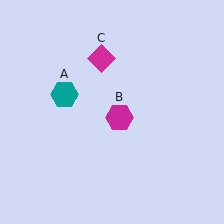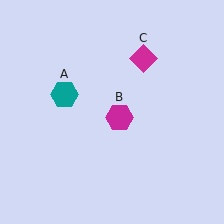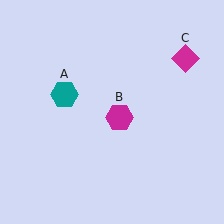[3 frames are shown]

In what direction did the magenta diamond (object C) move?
The magenta diamond (object C) moved right.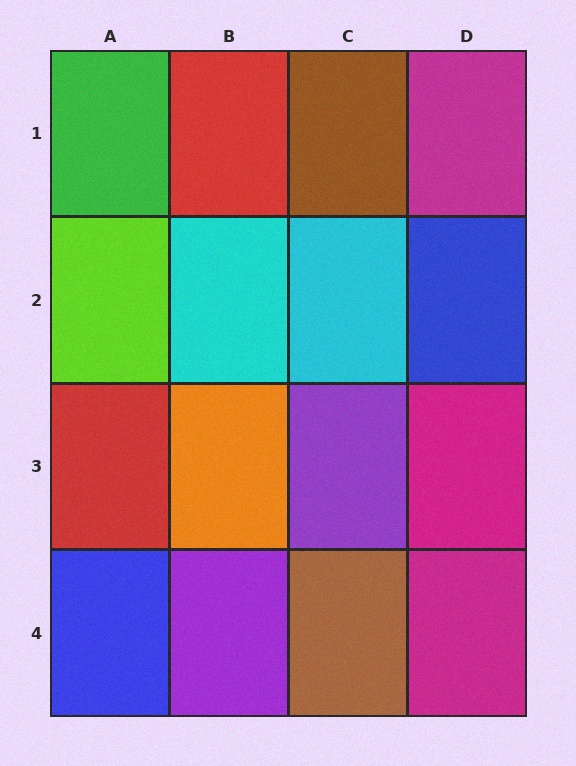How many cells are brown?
2 cells are brown.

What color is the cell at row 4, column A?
Blue.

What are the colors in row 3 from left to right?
Red, orange, purple, magenta.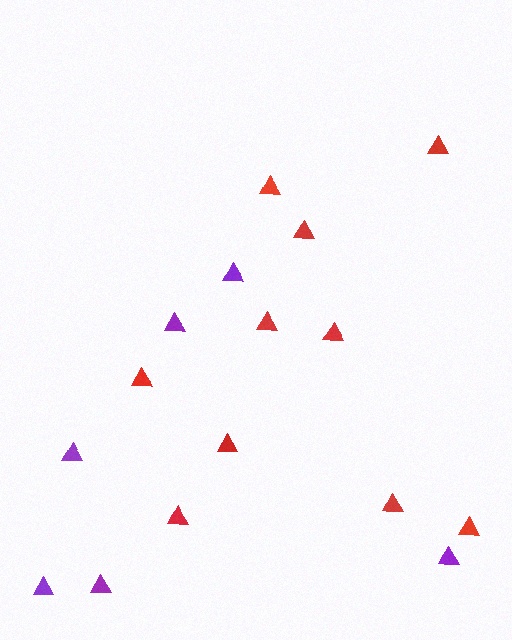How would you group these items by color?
There are 2 groups: one group of purple triangles (6) and one group of red triangles (10).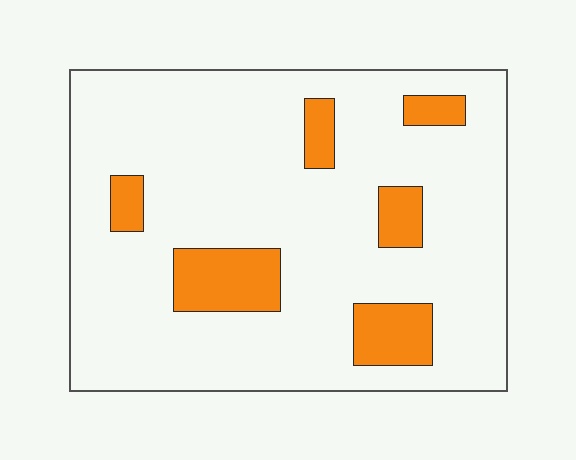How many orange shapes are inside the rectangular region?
6.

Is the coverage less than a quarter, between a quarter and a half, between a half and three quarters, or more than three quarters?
Less than a quarter.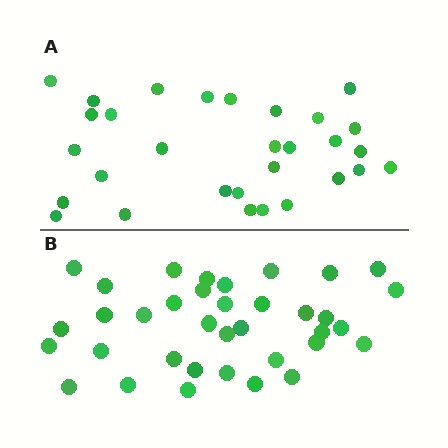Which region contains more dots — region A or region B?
Region B (the bottom region) has more dots.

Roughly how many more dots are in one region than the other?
Region B has about 6 more dots than region A.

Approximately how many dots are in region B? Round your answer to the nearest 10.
About 40 dots. (The exact count is 36, which rounds to 40.)